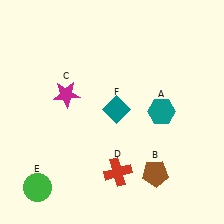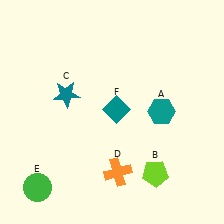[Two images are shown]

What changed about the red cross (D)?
In Image 1, D is red. In Image 2, it changed to orange.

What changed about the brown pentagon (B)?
In Image 1, B is brown. In Image 2, it changed to lime.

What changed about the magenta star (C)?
In Image 1, C is magenta. In Image 2, it changed to teal.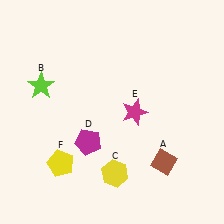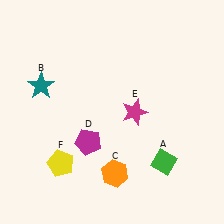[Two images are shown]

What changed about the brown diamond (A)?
In Image 1, A is brown. In Image 2, it changed to green.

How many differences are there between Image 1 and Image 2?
There are 3 differences between the two images.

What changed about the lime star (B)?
In Image 1, B is lime. In Image 2, it changed to teal.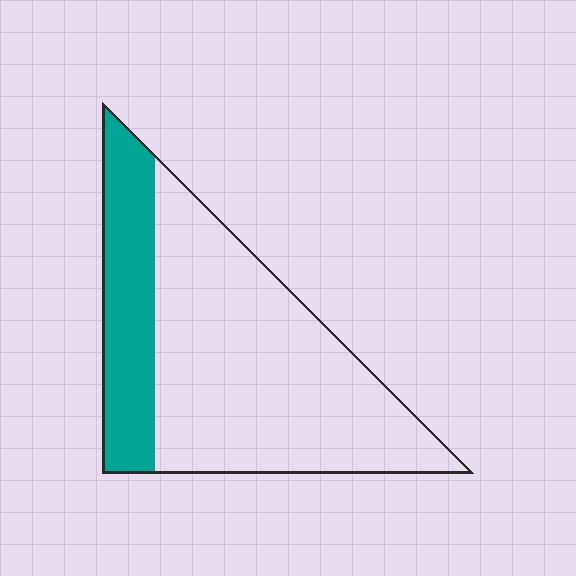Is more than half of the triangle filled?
No.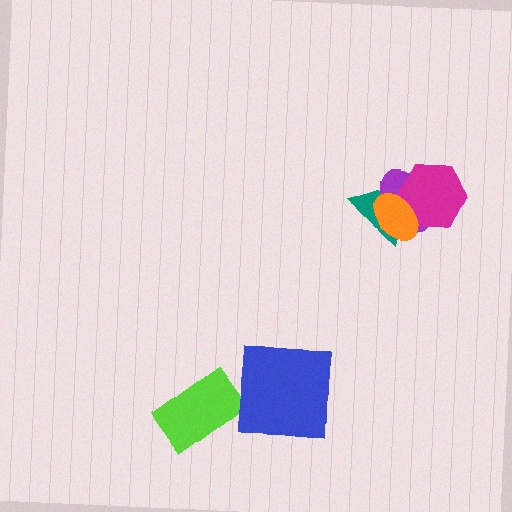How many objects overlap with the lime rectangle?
0 objects overlap with the lime rectangle.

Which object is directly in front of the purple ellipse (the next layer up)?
The magenta hexagon is directly in front of the purple ellipse.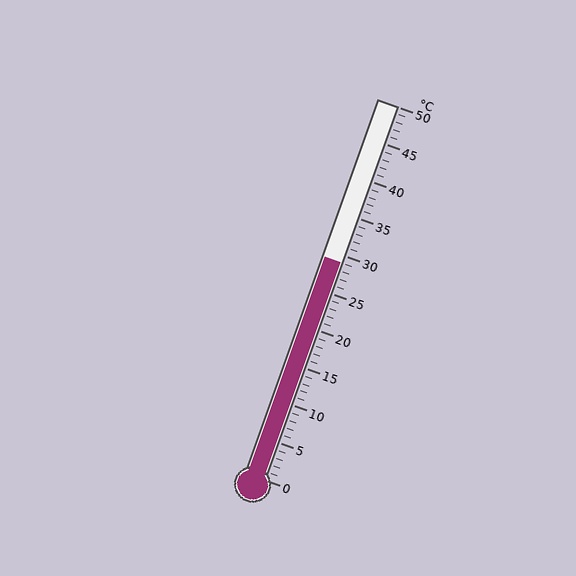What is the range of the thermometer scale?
The thermometer scale ranges from 0°C to 50°C.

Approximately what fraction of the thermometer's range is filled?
The thermometer is filled to approximately 60% of its range.